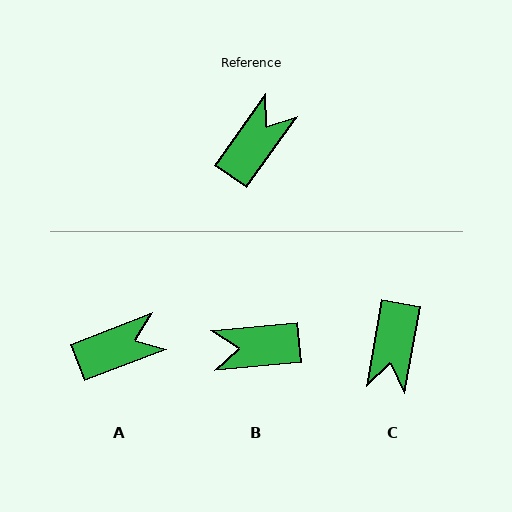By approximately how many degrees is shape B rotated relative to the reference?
Approximately 130 degrees counter-clockwise.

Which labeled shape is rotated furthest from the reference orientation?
C, about 155 degrees away.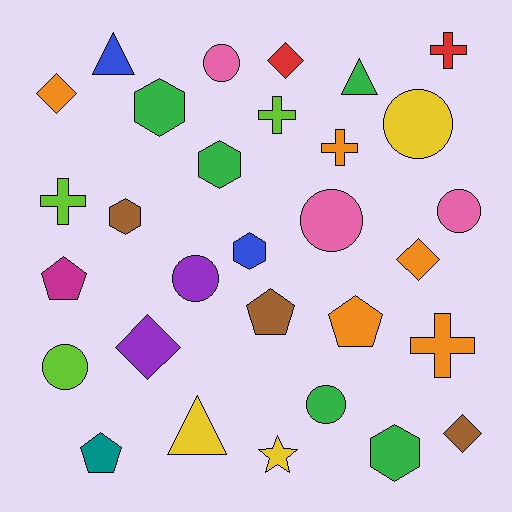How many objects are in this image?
There are 30 objects.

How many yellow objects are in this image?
There are 3 yellow objects.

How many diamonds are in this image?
There are 5 diamonds.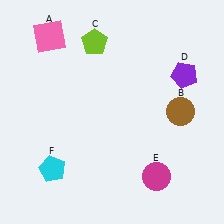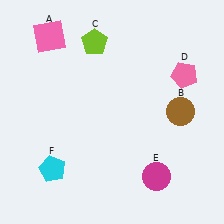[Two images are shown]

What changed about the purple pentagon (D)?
In Image 1, D is purple. In Image 2, it changed to pink.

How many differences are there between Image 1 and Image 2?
There is 1 difference between the two images.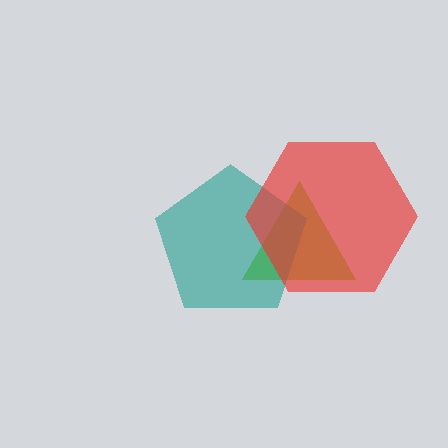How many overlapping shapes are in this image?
There are 3 overlapping shapes in the image.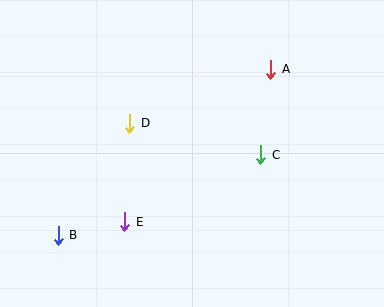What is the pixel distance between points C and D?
The distance between C and D is 135 pixels.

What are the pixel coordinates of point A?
Point A is at (271, 69).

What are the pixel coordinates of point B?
Point B is at (58, 235).